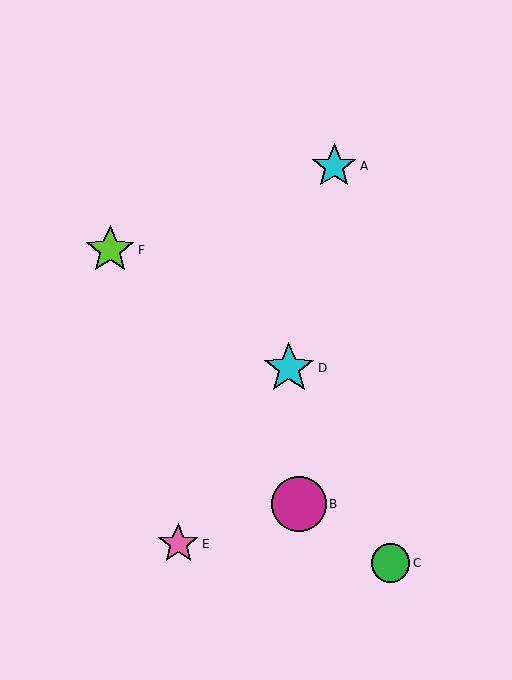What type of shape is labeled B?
Shape B is a magenta circle.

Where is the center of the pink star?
The center of the pink star is at (178, 544).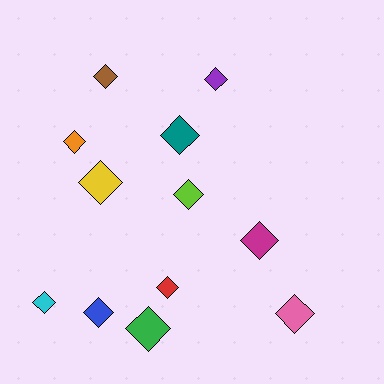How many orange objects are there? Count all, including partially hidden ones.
There is 1 orange object.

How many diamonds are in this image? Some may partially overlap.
There are 12 diamonds.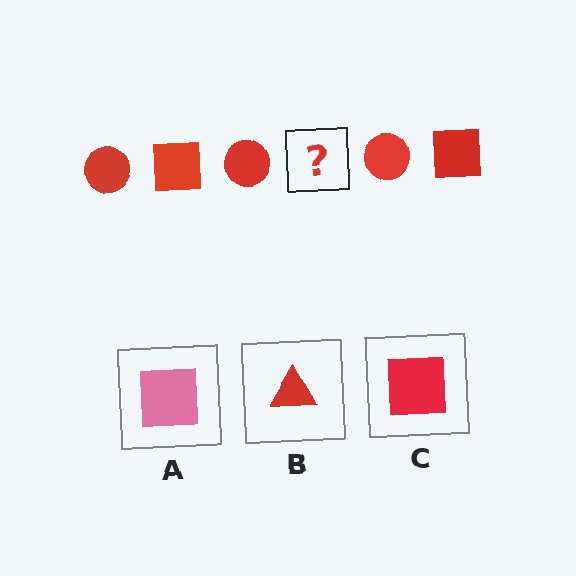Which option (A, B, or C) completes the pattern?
C.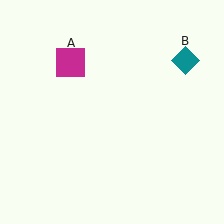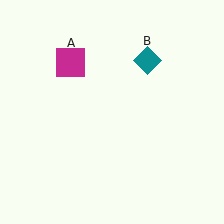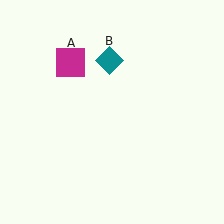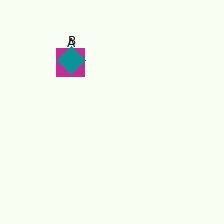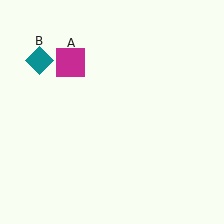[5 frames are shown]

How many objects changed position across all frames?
1 object changed position: teal diamond (object B).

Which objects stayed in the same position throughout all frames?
Magenta square (object A) remained stationary.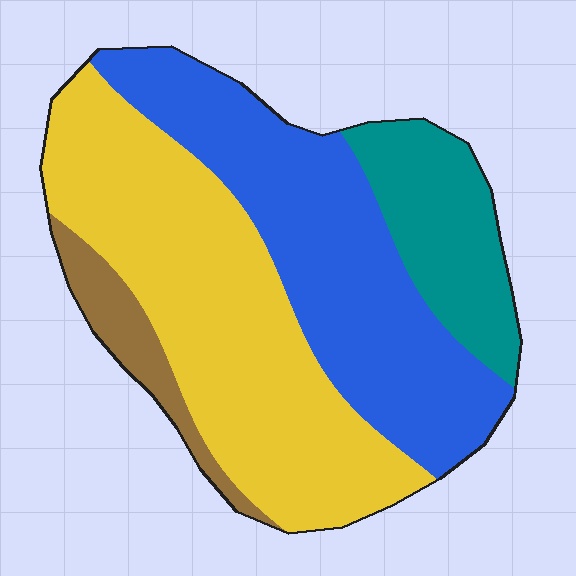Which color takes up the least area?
Brown, at roughly 5%.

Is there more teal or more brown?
Teal.